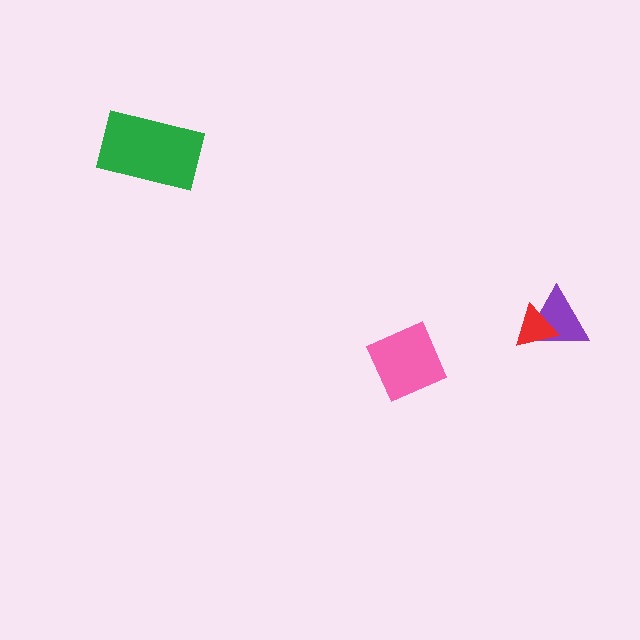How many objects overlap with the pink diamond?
0 objects overlap with the pink diamond.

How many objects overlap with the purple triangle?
1 object overlaps with the purple triangle.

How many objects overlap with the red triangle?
1 object overlaps with the red triangle.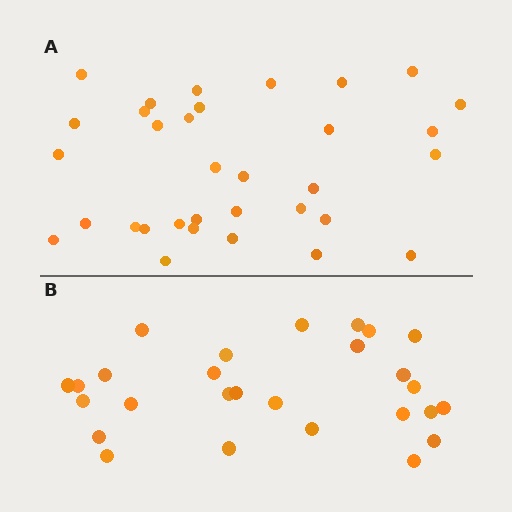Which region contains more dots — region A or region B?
Region A (the top region) has more dots.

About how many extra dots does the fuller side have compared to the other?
Region A has about 6 more dots than region B.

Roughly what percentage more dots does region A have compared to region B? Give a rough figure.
About 20% more.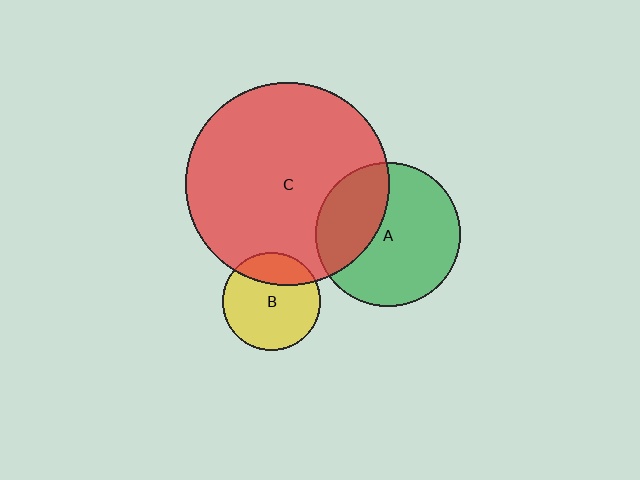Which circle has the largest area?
Circle C (red).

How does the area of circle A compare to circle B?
Approximately 2.2 times.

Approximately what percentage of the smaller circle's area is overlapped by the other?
Approximately 35%.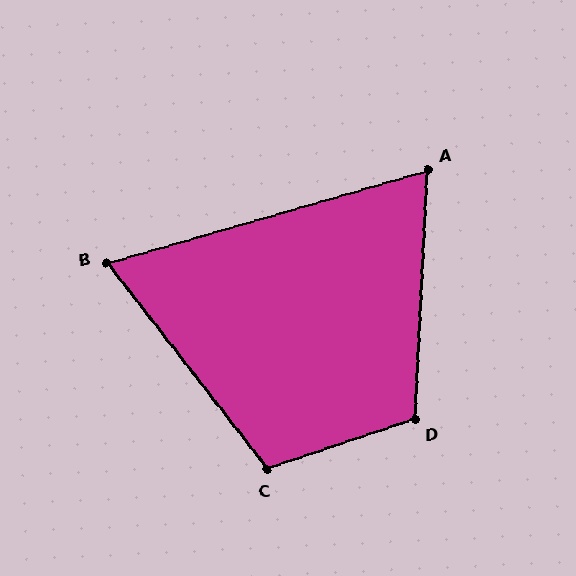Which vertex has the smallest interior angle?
B, at approximately 68 degrees.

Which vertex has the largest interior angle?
D, at approximately 112 degrees.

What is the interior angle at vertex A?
Approximately 71 degrees (acute).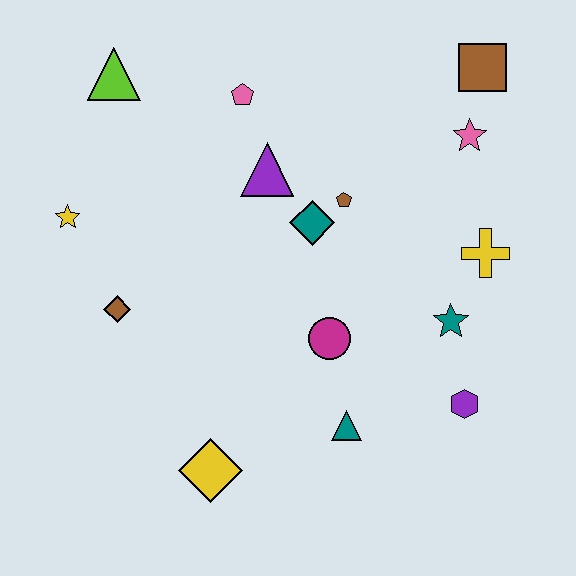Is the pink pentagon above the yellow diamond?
Yes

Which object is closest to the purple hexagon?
The teal star is closest to the purple hexagon.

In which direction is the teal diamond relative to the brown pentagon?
The teal diamond is to the left of the brown pentagon.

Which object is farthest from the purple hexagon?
The lime triangle is farthest from the purple hexagon.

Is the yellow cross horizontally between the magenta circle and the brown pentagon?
No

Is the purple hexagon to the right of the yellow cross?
No